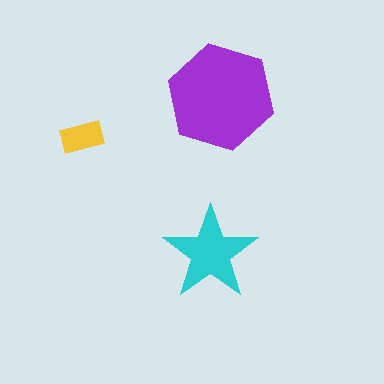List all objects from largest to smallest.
The purple hexagon, the cyan star, the yellow rectangle.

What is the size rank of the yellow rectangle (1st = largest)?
3rd.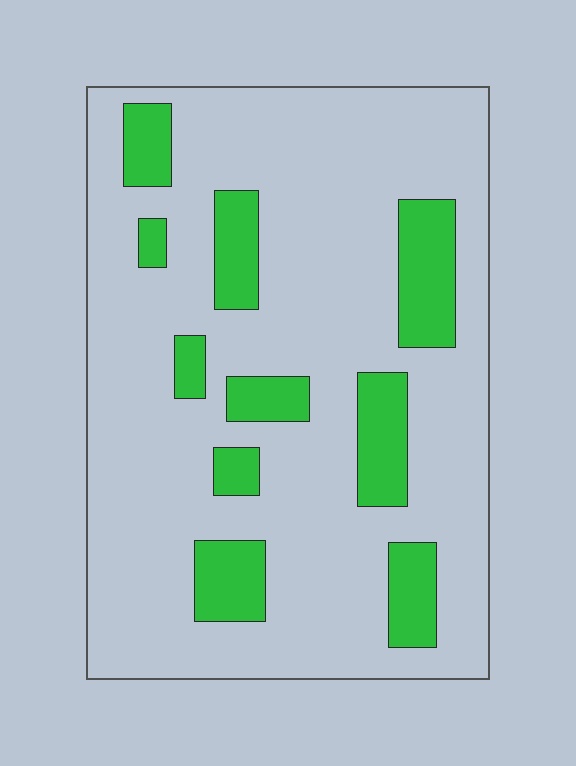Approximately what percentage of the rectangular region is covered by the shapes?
Approximately 20%.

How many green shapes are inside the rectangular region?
10.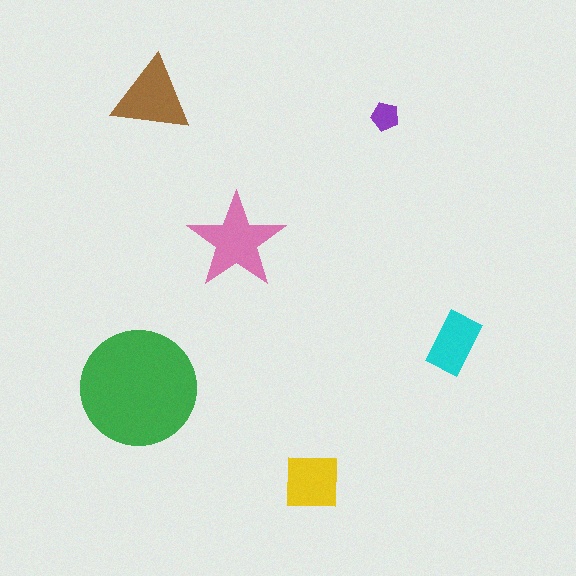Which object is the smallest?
The purple pentagon.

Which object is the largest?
The green circle.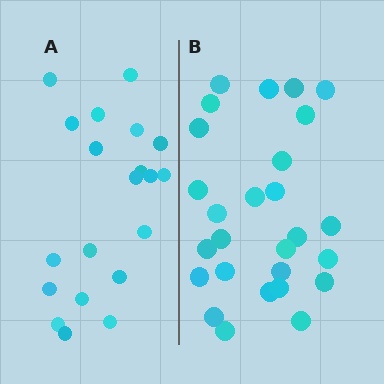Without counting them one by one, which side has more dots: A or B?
Region B (the right region) has more dots.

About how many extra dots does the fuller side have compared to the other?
Region B has roughly 8 or so more dots than region A.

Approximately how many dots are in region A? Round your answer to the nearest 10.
About 20 dots.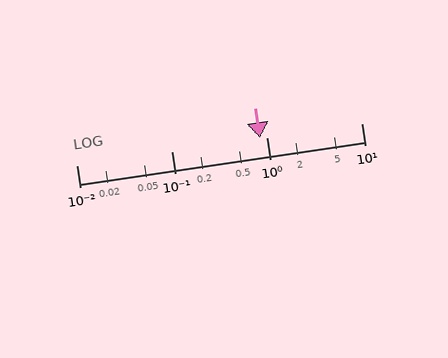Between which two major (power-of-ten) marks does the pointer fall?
The pointer is between 0.1 and 1.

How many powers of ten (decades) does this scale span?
The scale spans 3 decades, from 0.01 to 10.